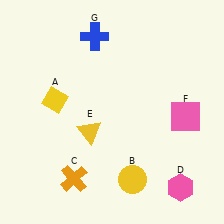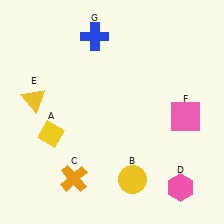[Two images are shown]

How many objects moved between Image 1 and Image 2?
2 objects moved between the two images.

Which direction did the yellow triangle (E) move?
The yellow triangle (E) moved left.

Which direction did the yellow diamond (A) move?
The yellow diamond (A) moved down.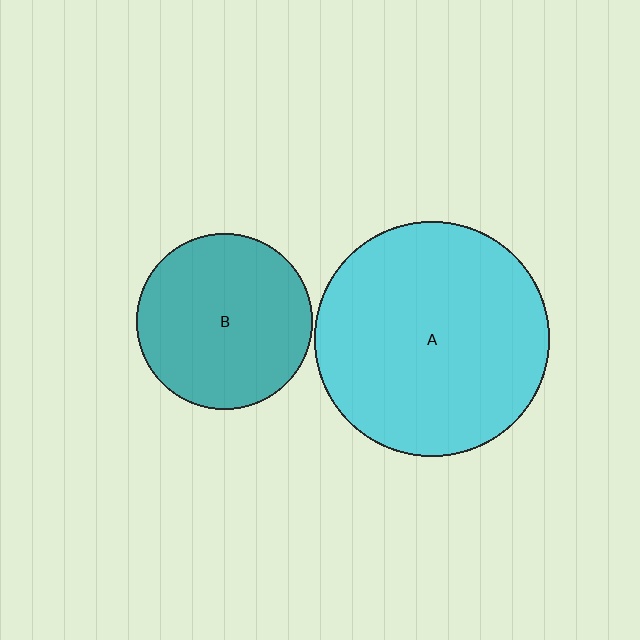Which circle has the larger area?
Circle A (cyan).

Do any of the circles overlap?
No, none of the circles overlap.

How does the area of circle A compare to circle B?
Approximately 1.8 times.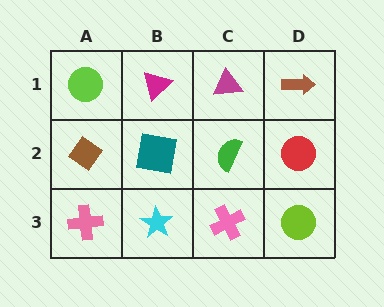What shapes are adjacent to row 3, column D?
A red circle (row 2, column D), a pink cross (row 3, column C).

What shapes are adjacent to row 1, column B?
A teal square (row 2, column B), a lime circle (row 1, column A), a magenta triangle (row 1, column C).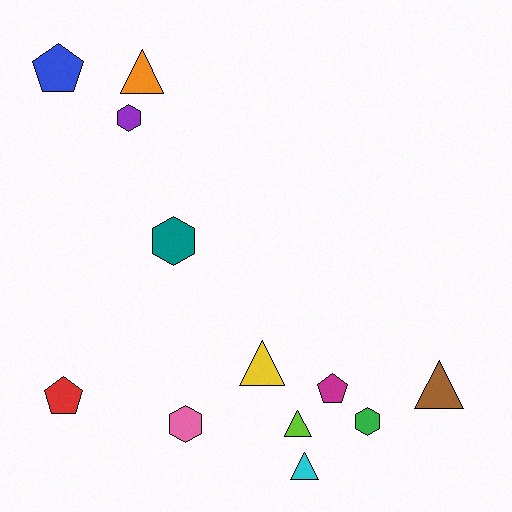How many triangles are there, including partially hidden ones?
There are 5 triangles.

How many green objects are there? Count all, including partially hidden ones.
There is 1 green object.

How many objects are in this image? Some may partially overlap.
There are 12 objects.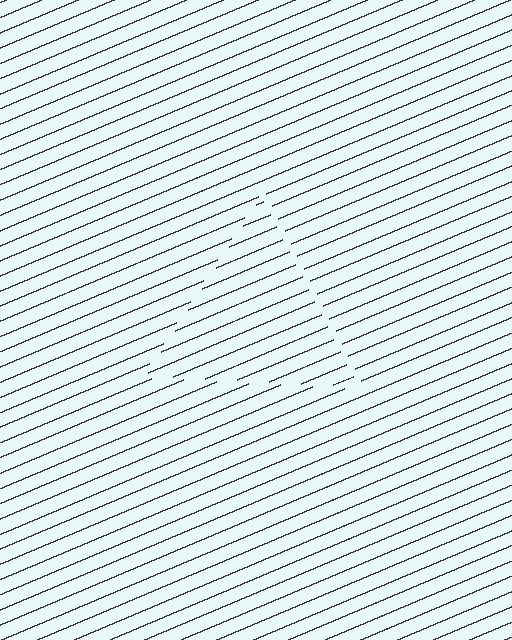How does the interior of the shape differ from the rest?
The interior of the shape contains the same grating, shifted by half a period — the contour is defined by the phase discontinuity where line-ends from the inner and outer gratings abut.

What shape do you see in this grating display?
An illusory triangle. The interior of the shape contains the same grating, shifted by half a period — the contour is defined by the phase discontinuity where line-ends from the inner and outer gratings abut.